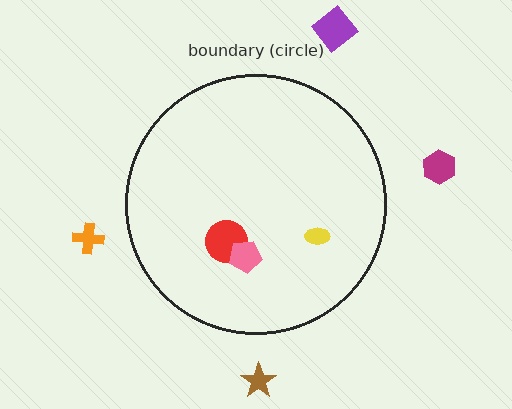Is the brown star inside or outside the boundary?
Outside.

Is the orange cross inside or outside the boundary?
Outside.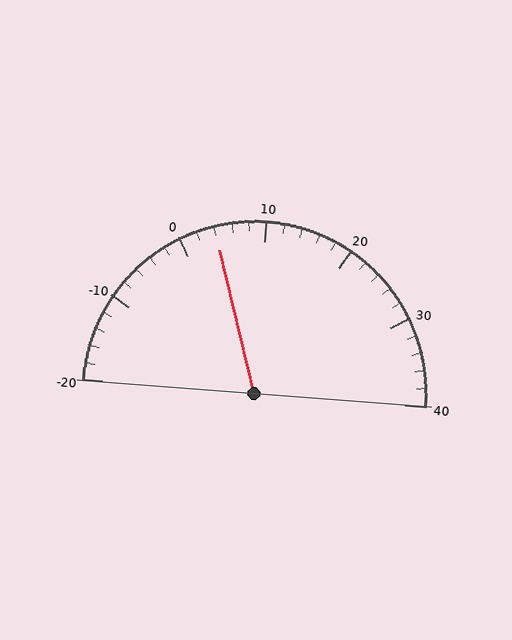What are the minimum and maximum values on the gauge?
The gauge ranges from -20 to 40.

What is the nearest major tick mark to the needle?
The nearest major tick mark is 0.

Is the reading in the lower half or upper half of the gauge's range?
The reading is in the lower half of the range (-20 to 40).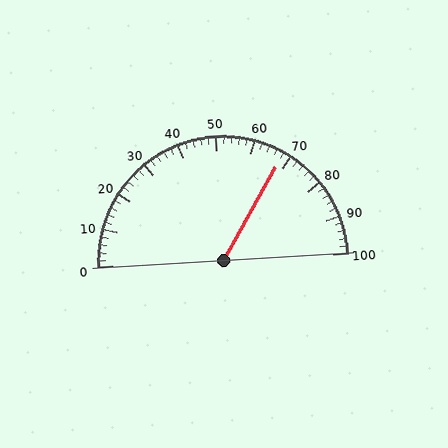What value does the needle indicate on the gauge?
The needle indicates approximately 68.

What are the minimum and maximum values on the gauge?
The gauge ranges from 0 to 100.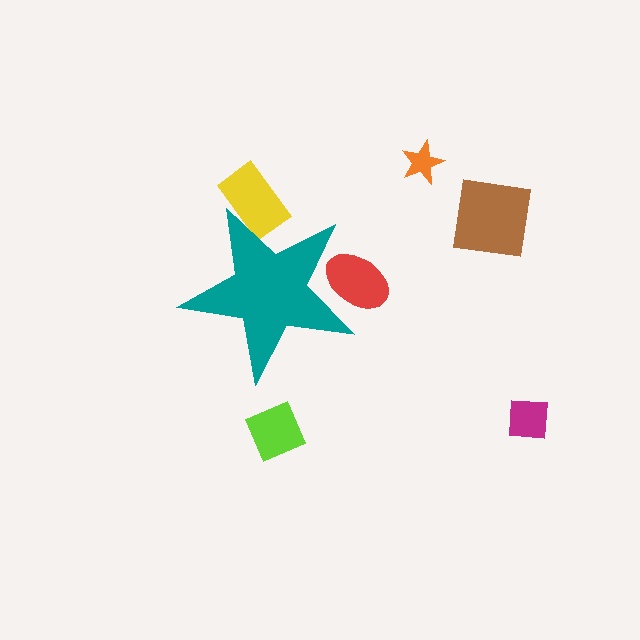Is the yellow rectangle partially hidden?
Yes, the yellow rectangle is partially hidden behind the teal star.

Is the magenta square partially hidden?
No, the magenta square is fully visible.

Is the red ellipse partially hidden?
Yes, the red ellipse is partially hidden behind the teal star.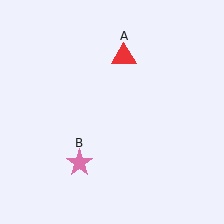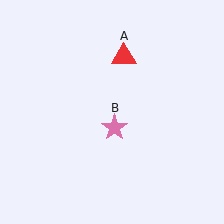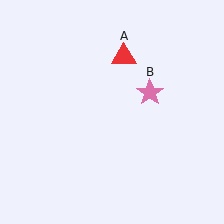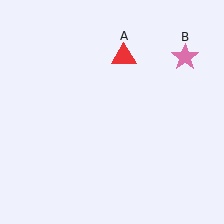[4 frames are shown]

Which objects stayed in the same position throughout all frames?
Red triangle (object A) remained stationary.